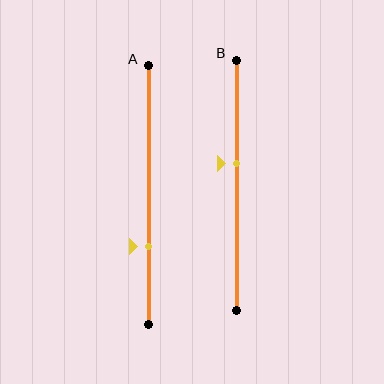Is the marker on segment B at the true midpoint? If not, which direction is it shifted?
No, the marker on segment B is shifted upward by about 9% of the segment length.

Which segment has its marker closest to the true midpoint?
Segment B has its marker closest to the true midpoint.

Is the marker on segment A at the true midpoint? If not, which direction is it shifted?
No, the marker on segment A is shifted downward by about 20% of the segment length.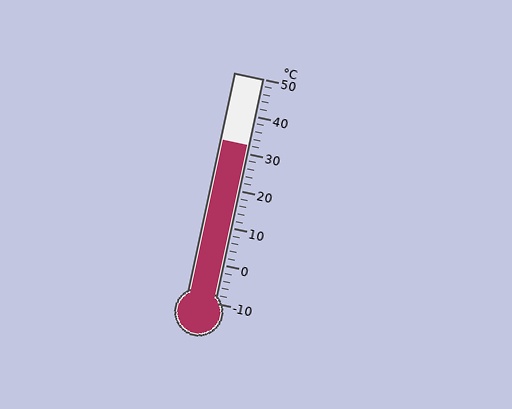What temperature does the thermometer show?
The thermometer shows approximately 32°C.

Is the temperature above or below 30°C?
The temperature is above 30°C.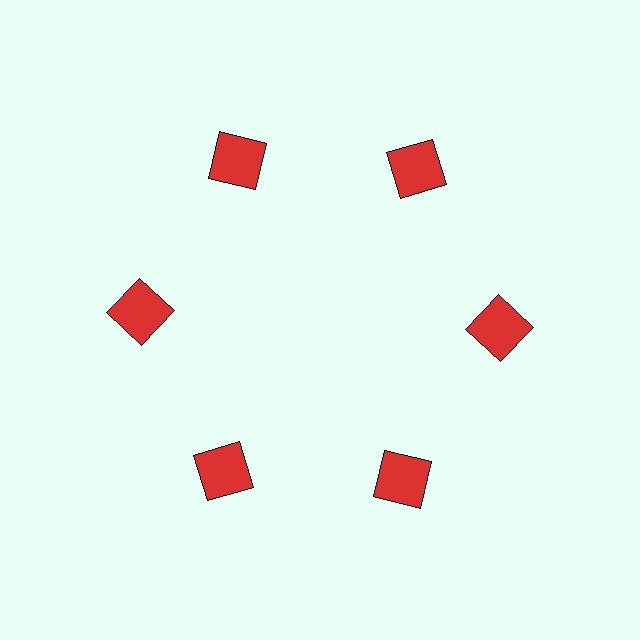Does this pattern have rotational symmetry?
Yes, this pattern has 6-fold rotational symmetry. It looks the same after rotating 60 degrees around the center.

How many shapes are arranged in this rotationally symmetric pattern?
There are 6 shapes, arranged in 6 groups of 1.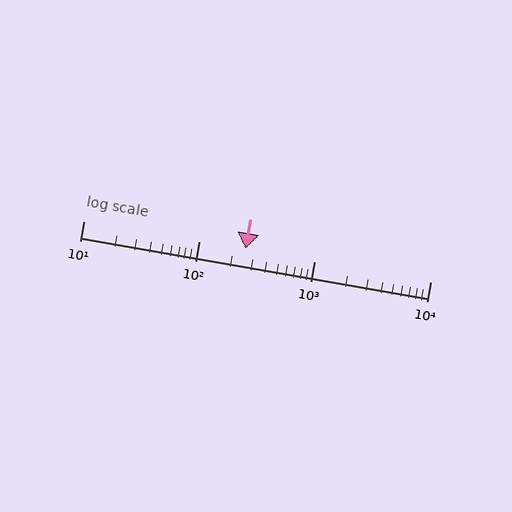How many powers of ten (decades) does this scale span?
The scale spans 3 decades, from 10 to 10000.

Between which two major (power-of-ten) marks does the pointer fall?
The pointer is between 100 and 1000.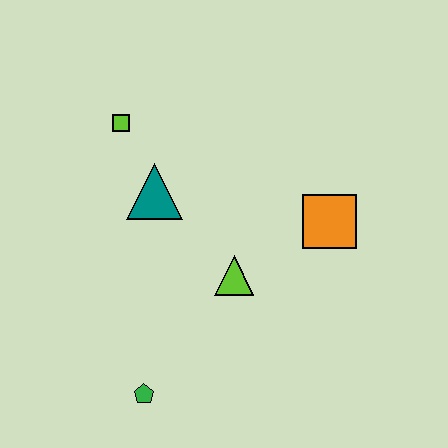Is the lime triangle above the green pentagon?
Yes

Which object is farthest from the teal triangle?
The green pentagon is farthest from the teal triangle.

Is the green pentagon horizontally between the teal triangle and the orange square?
No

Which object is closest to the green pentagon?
The lime triangle is closest to the green pentagon.